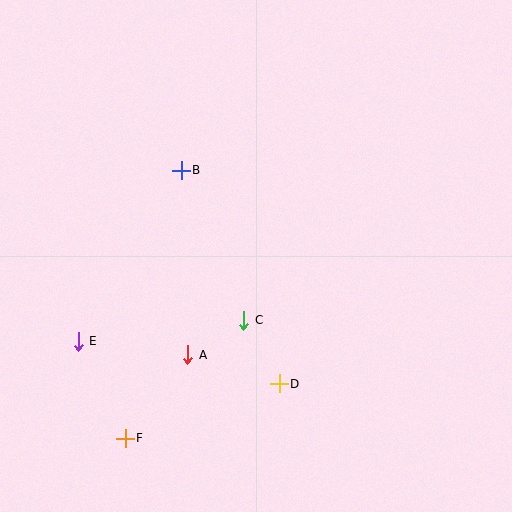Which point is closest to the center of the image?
Point C at (244, 320) is closest to the center.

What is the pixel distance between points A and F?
The distance between A and F is 104 pixels.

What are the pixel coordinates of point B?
Point B is at (181, 170).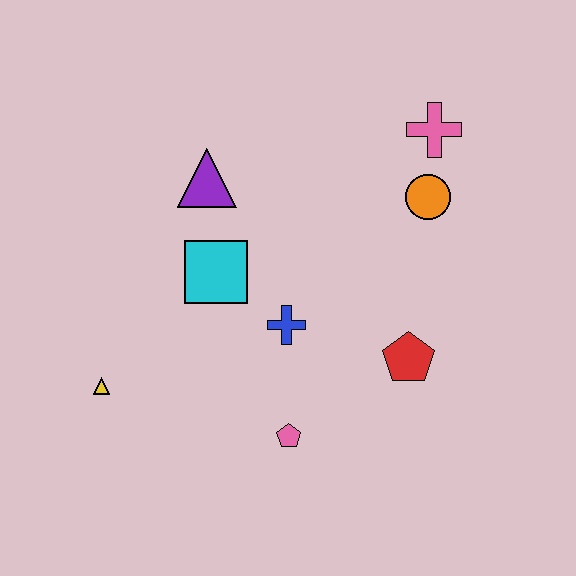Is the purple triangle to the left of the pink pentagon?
Yes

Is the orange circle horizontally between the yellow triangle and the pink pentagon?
No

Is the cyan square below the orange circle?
Yes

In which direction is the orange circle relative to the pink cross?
The orange circle is below the pink cross.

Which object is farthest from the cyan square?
The pink cross is farthest from the cyan square.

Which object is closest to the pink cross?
The orange circle is closest to the pink cross.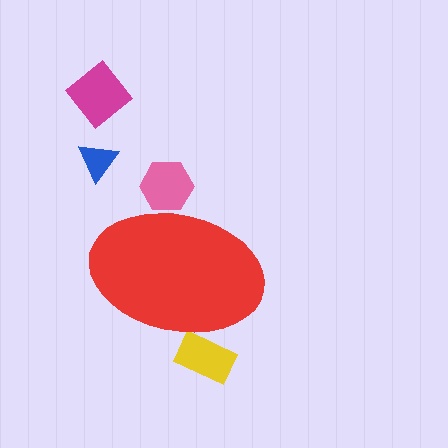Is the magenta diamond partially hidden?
No, the magenta diamond is fully visible.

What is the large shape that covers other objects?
A red ellipse.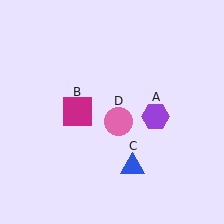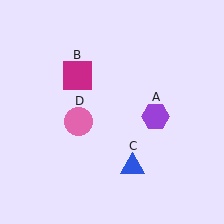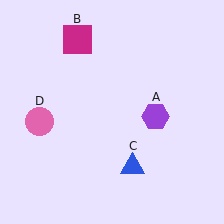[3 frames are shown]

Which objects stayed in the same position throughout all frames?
Purple hexagon (object A) and blue triangle (object C) remained stationary.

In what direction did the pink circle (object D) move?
The pink circle (object D) moved left.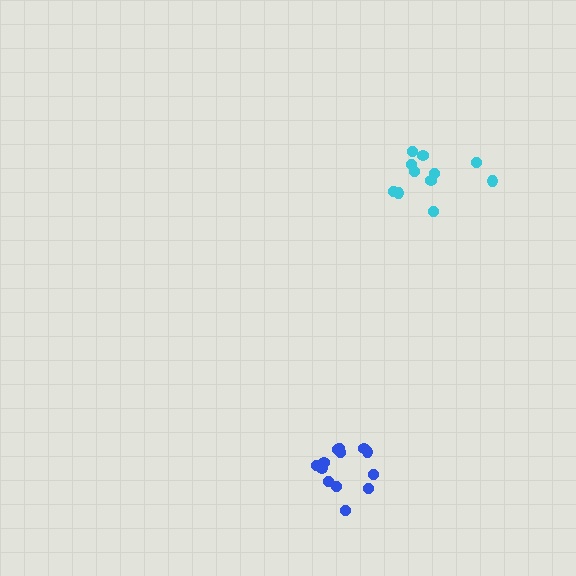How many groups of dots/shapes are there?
There are 2 groups.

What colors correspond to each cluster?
The clusters are colored: blue, cyan.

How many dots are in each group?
Group 1: 13 dots, Group 2: 11 dots (24 total).